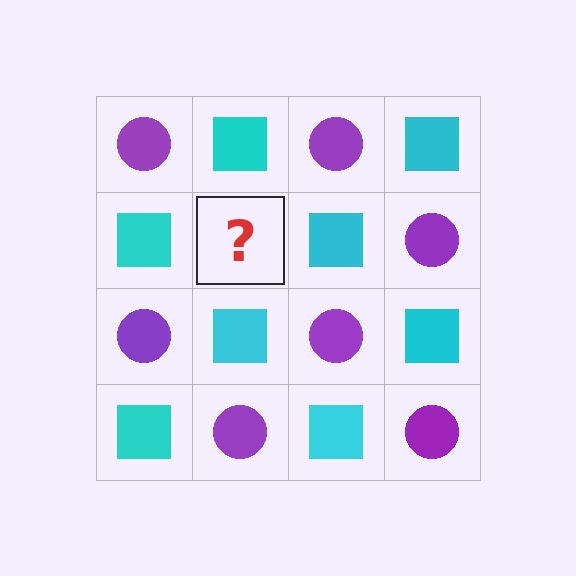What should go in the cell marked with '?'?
The missing cell should contain a purple circle.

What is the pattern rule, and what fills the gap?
The rule is that it alternates purple circle and cyan square in a checkerboard pattern. The gap should be filled with a purple circle.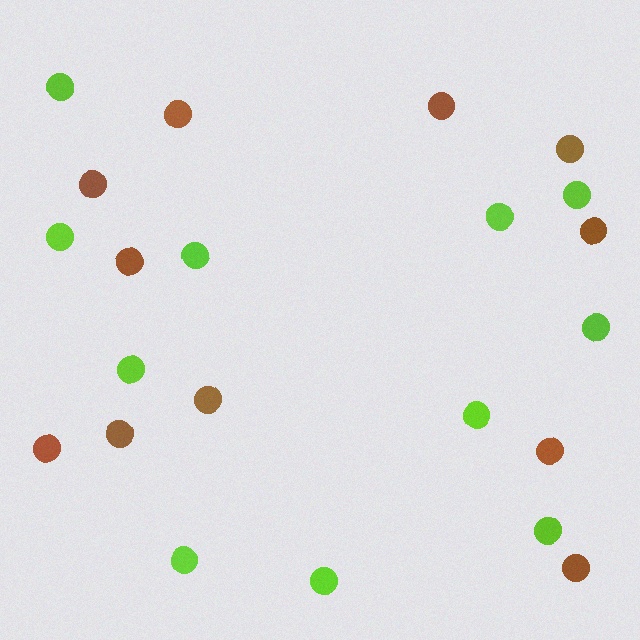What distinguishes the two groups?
There are 2 groups: one group of lime circles (11) and one group of brown circles (11).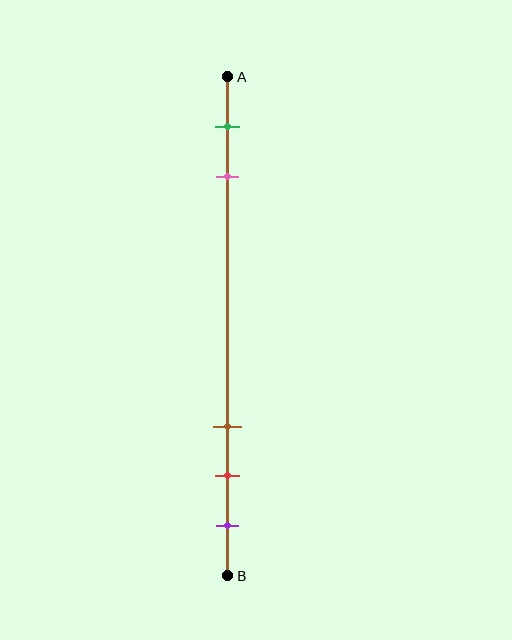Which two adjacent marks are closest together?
The red and purple marks are the closest adjacent pair.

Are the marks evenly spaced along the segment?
No, the marks are not evenly spaced.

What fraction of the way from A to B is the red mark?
The red mark is approximately 80% (0.8) of the way from A to B.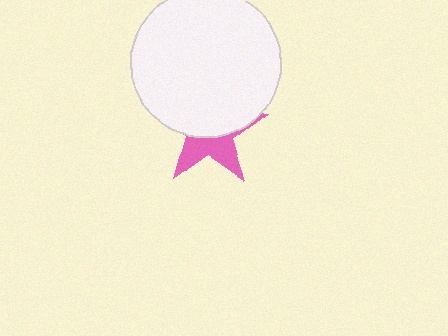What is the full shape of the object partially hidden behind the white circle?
The partially hidden object is a pink star.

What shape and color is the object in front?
The object in front is a white circle.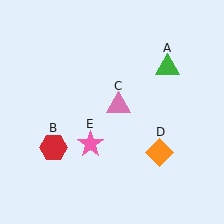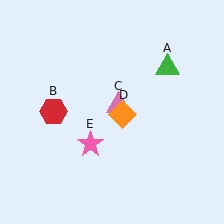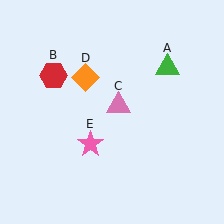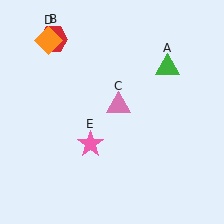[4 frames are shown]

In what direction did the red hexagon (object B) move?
The red hexagon (object B) moved up.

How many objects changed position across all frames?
2 objects changed position: red hexagon (object B), orange diamond (object D).